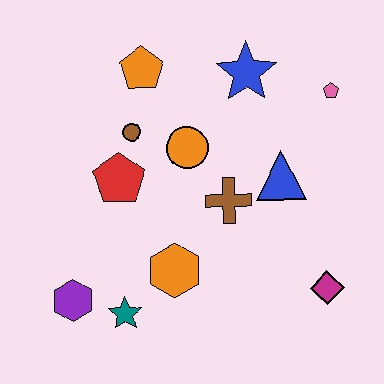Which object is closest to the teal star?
The purple hexagon is closest to the teal star.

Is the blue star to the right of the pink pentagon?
No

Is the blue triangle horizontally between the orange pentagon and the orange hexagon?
No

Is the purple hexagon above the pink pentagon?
No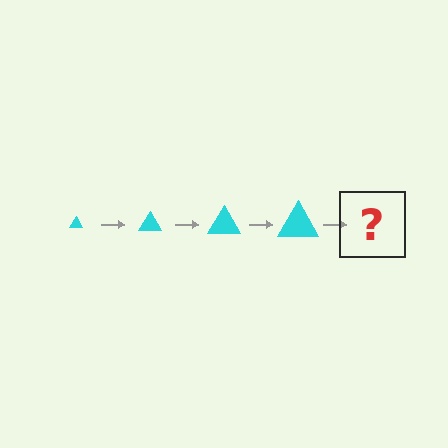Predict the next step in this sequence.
The next step is a cyan triangle, larger than the previous one.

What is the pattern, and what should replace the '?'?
The pattern is that the triangle gets progressively larger each step. The '?' should be a cyan triangle, larger than the previous one.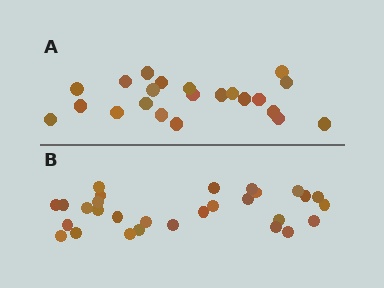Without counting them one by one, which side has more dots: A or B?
Region B (the bottom region) has more dots.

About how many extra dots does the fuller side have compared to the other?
Region B has roughly 8 or so more dots than region A.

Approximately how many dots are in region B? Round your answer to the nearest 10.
About 30 dots. (The exact count is 29, which rounds to 30.)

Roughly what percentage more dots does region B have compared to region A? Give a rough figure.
About 30% more.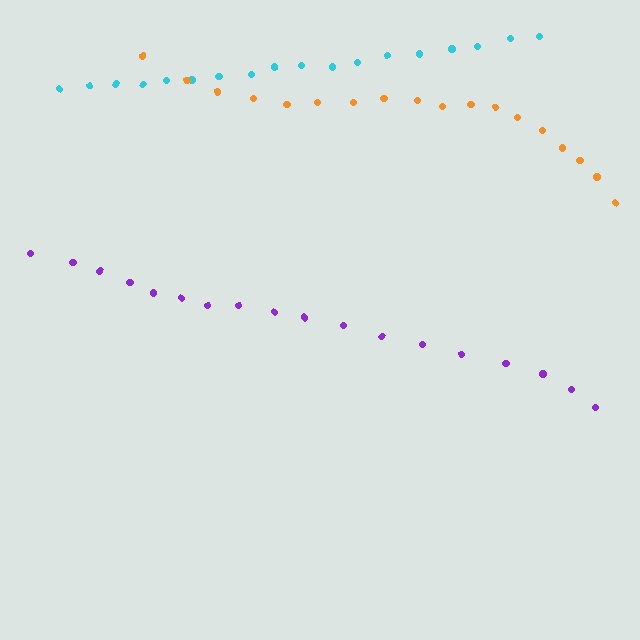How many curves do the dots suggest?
There are 3 distinct paths.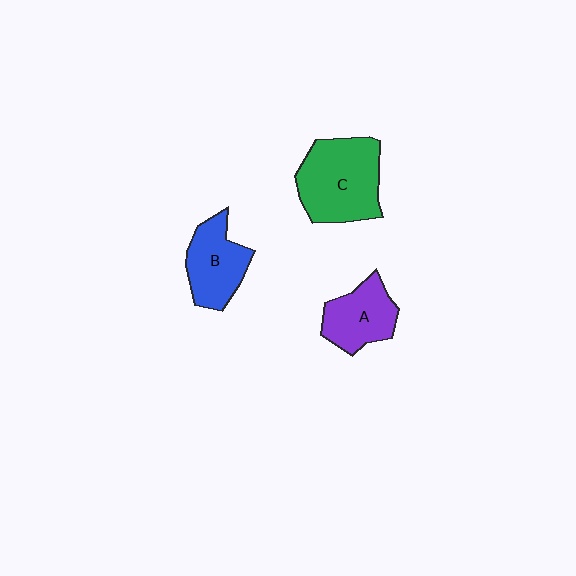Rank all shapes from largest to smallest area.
From largest to smallest: C (green), B (blue), A (purple).